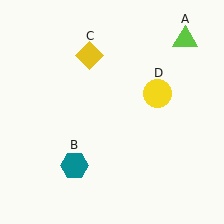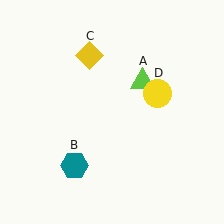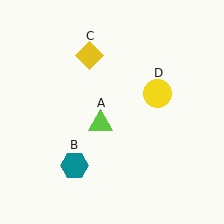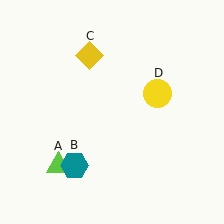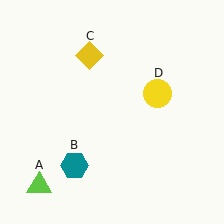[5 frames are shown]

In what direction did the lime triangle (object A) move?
The lime triangle (object A) moved down and to the left.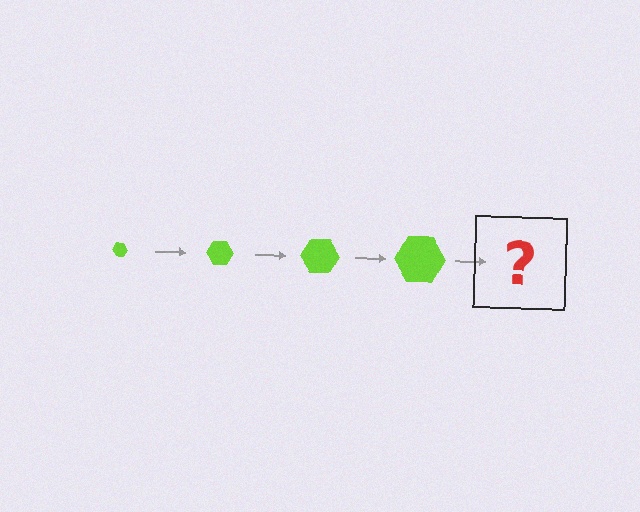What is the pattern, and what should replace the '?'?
The pattern is that the hexagon gets progressively larger each step. The '?' should be a lime hexagon, larger than the previous one.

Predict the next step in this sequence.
The next step is a lime hexagon, larger than the previous one.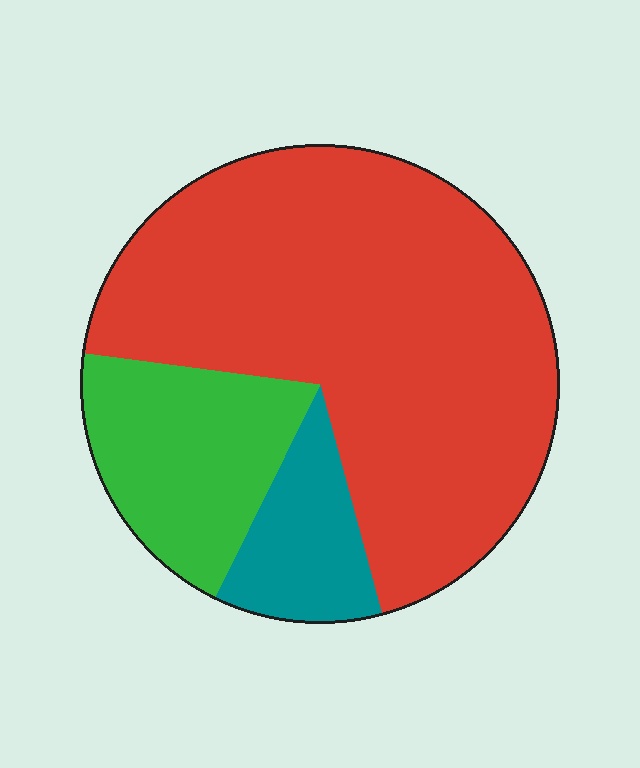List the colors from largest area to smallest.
From largest to smallest: red, green, teal.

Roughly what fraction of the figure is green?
Green covers about 20% of the figure.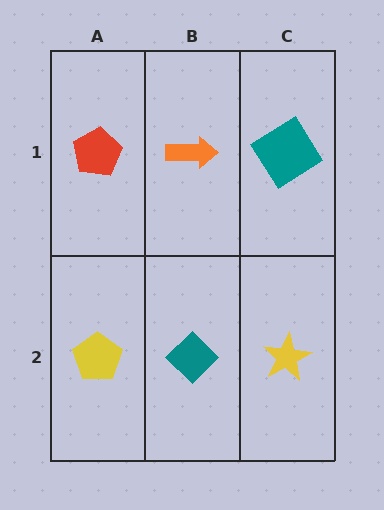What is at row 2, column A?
A yellow pentagon.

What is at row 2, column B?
A teal diamond.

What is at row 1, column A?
A red pentagon.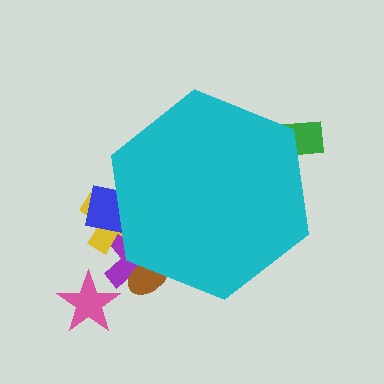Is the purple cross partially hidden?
Yes, the purple cross is partially hidden behind the cyan hexagon.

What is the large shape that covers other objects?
A cyan hexagon.